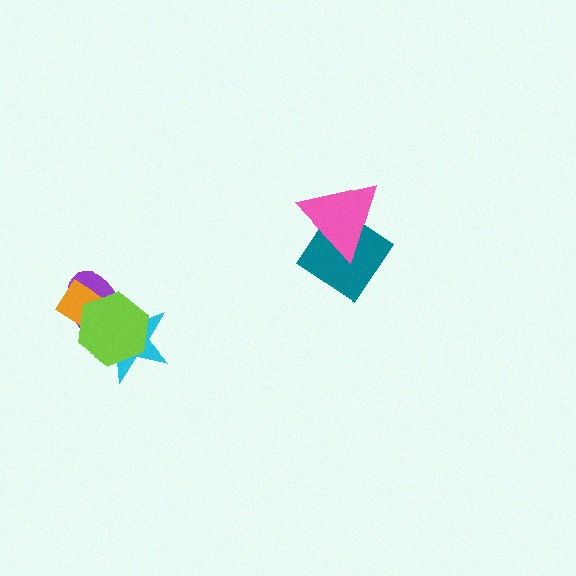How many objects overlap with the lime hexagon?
3 objects overlap with the lime hexagon.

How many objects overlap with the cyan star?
2 objects overlap with the cyan star.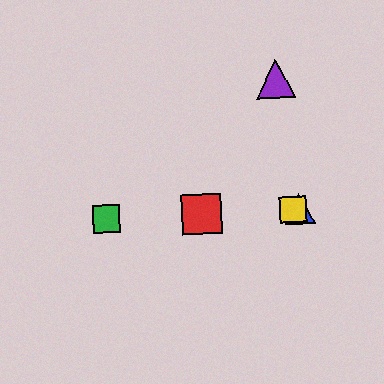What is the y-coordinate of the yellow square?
The yellow square is at y≈209.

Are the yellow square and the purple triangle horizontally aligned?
No, the yellow square is at y≈209 and the purple triangle is at y≈79.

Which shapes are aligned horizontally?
The red square, the blue triangle, the green square, the yellow square are aligned horizontally.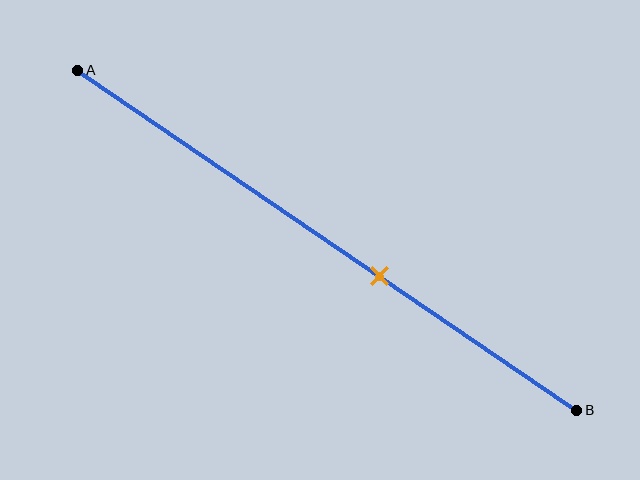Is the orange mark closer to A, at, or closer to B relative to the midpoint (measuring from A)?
The orange mark is closer to point B than the midpoint of segment AB.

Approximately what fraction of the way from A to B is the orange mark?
The orange mark is approximately 60% of the way from A to B.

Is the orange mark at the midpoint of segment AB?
No, the mark is at about 60% from A, not at the 50% midpoint.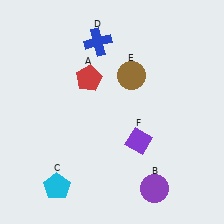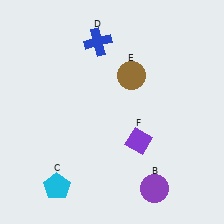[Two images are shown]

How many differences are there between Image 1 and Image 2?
There is 1 difference between the two images.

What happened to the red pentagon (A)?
The red pentagon (A) was removed in Image 2. It was in the top-left area of Image 1.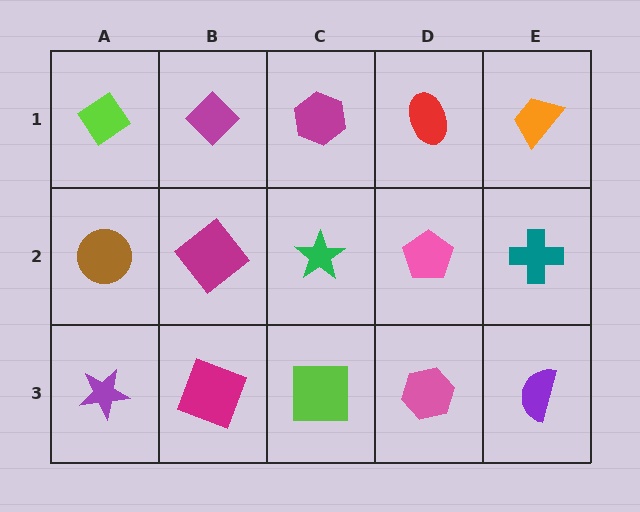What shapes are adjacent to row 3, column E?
A teal cross (row 2, column E), a pink hexagon (row 3, column D).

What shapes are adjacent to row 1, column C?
A green star (row 2, column C), a magenta diamond (row 1, column B), a red ellipse (row 1, column D).